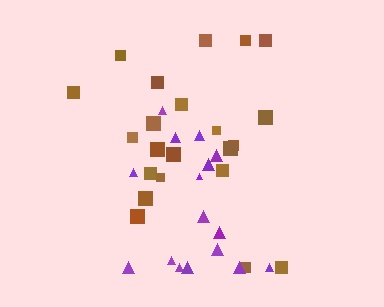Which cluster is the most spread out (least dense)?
Brown.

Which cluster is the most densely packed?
Purple.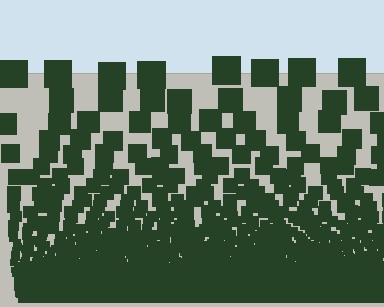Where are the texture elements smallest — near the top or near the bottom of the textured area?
Near the bottom.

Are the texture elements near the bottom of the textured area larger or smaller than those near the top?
Smaller. The gradient is inverted — elements near the bottom are smaller and denser.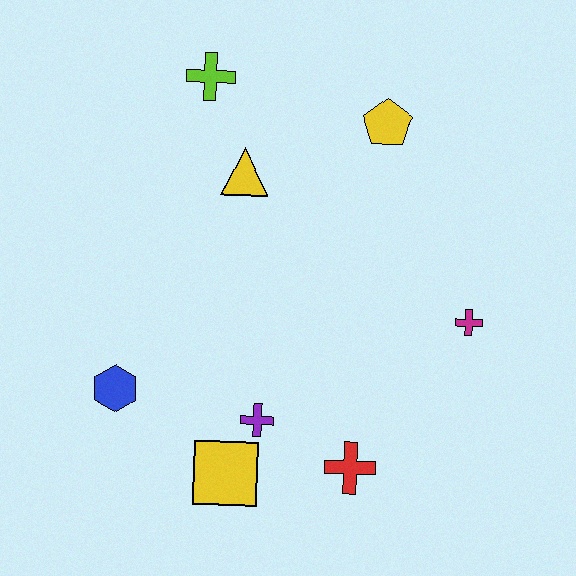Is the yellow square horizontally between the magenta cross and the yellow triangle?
No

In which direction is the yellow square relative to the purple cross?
The yellow square is below the purple cross.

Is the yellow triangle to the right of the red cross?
No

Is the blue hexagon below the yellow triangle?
Yes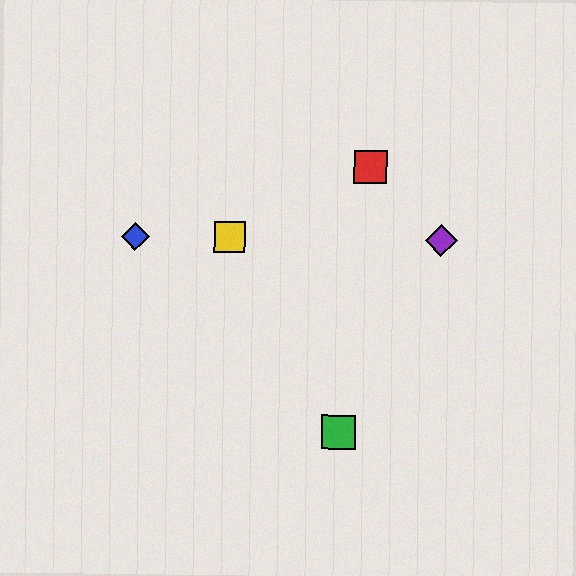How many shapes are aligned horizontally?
3 shapes (the blue diamond, the yellow square, the purple diamond) are aligned horizontally.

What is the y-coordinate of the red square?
The red square is at y≈167.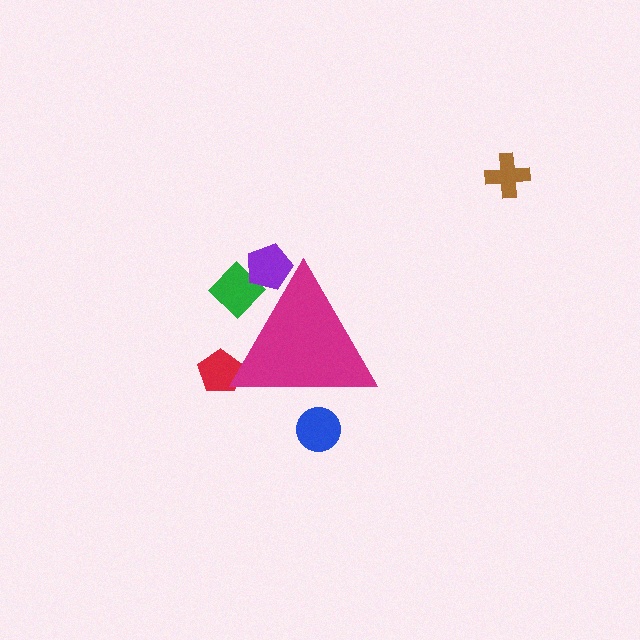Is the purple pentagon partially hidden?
Yes, the purple pentagon is partially hidden behind the magenta triangle.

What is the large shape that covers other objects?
A magenta triangle.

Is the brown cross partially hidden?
No, the brown cross is fully visible.